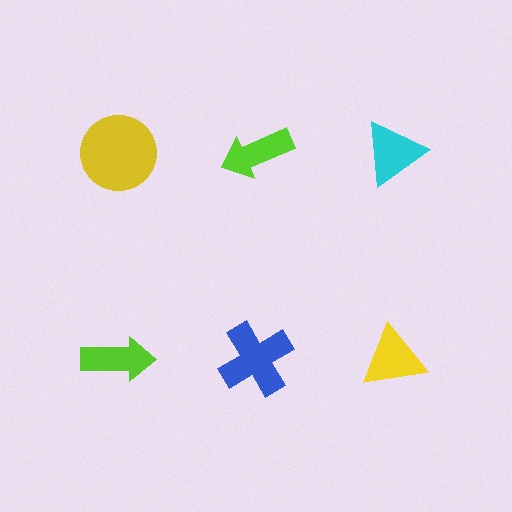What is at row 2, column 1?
A lime arrow.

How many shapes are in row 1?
3 shapes.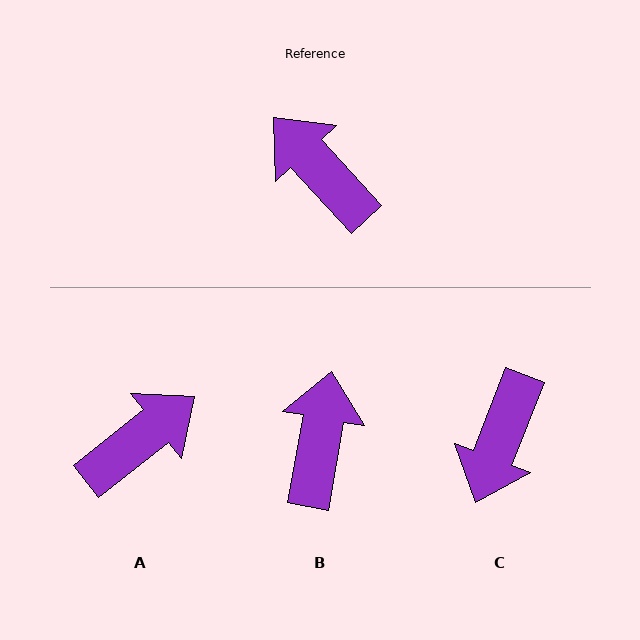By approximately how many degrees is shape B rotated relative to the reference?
Approximately 52 degrees clockwise.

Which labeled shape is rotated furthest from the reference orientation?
C, about 116 degrees away.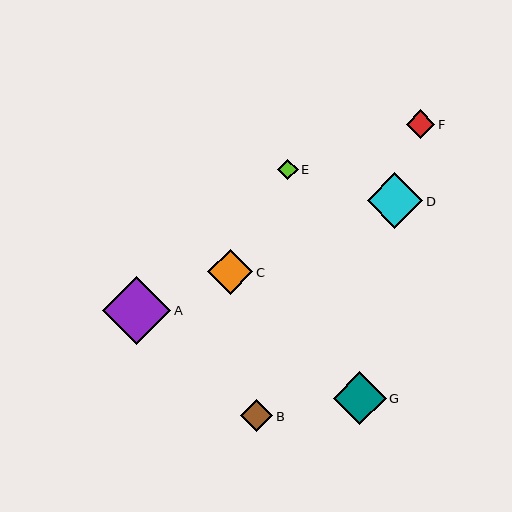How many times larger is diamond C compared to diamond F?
Diamond C is approximately 1.6 times the size of diamond F.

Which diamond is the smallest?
Diamond E is the smallest with a size of approximately 20 pixels.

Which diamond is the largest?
Diamond A is the largest with a size of approximately 68 pixels.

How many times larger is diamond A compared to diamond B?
Diamond A is approximately 2.2 times the size of diamond B.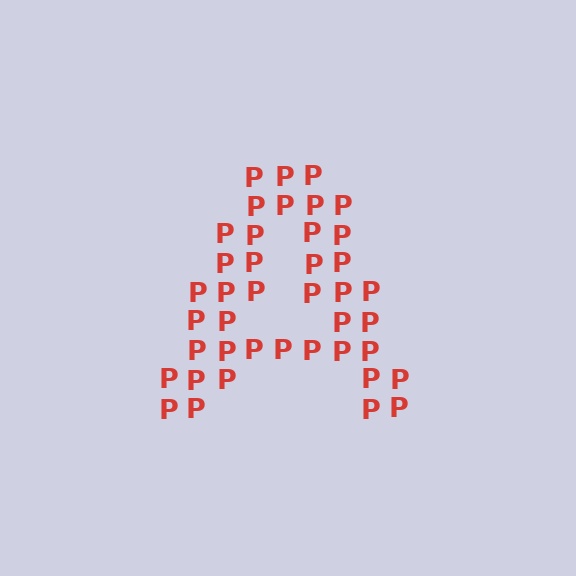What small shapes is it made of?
It is made of small letter P's.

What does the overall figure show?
The overall figure shows the letter A.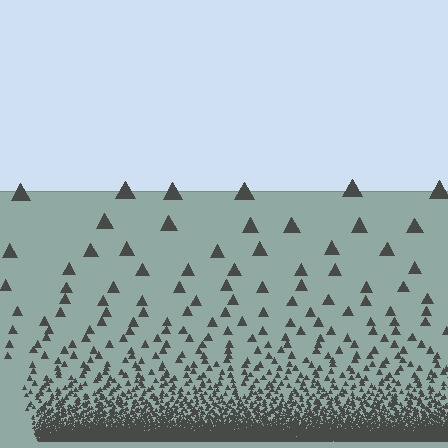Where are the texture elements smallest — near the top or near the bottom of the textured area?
Near the bottom.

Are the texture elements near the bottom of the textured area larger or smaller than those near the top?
Smaller. The gradient is inverted — elements near the bottom are smaller and denser.